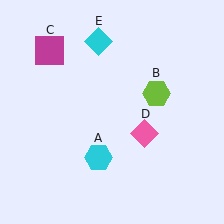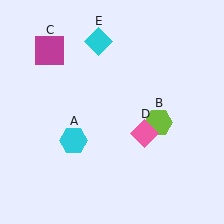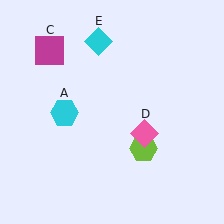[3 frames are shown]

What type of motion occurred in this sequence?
The cyan hexagon (object A), lime hexagon (object B) rotated clockwise around the center of the scene.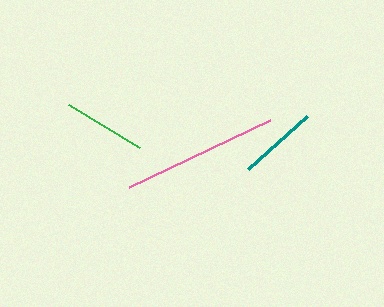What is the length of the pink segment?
The pink segment is approximately 157 pixels long.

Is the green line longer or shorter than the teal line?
The green line is longer than the teal line.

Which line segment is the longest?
The pink line is the longest at approximately 157 pixels.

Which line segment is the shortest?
The teal line is the shortest at approximately 80 pixels.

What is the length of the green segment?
The green segment is approximately 83 pixels long.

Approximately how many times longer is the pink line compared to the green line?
The pink line is approximately 1.9 times the length of the green line.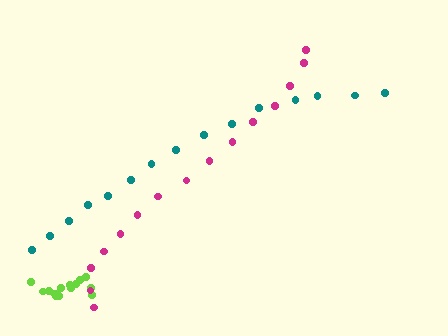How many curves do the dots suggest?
There are 3 distinct paths.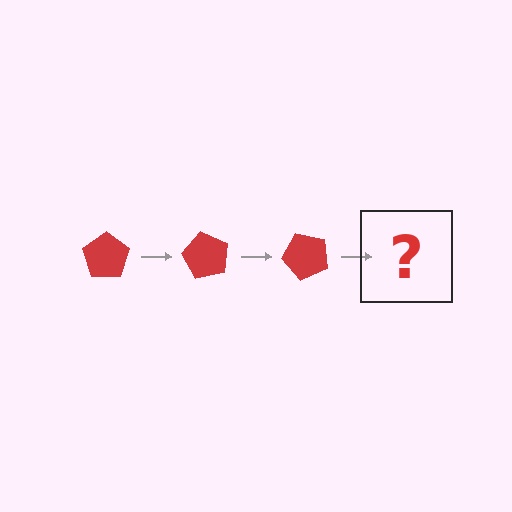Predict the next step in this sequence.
The next step is a red pentagon rotated 180 degrees.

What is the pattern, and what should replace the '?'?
The pattern is that the pentagon rotates 60 degrees each step. The '?' should be a red pentagon rotated 180 degrees.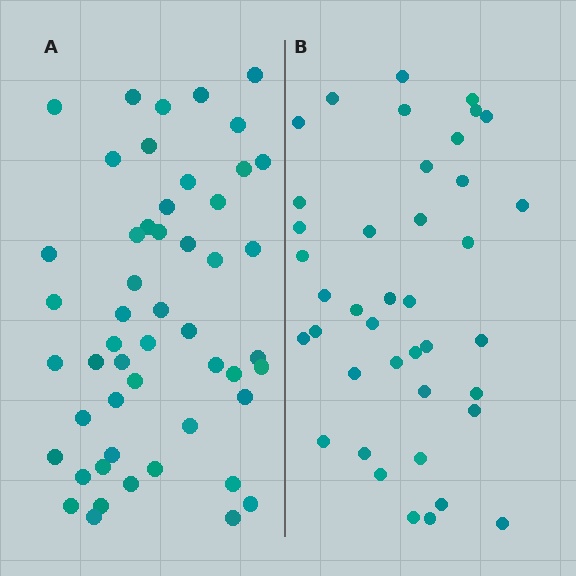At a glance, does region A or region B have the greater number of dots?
Region A (the left region) has more dots.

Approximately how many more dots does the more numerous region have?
Region A has roughly 12 or so more dots than region B.